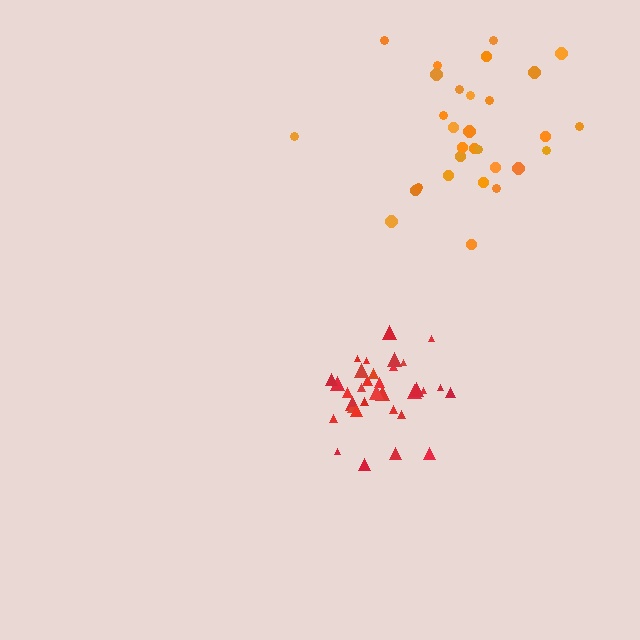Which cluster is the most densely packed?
Red.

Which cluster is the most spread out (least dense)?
Orange.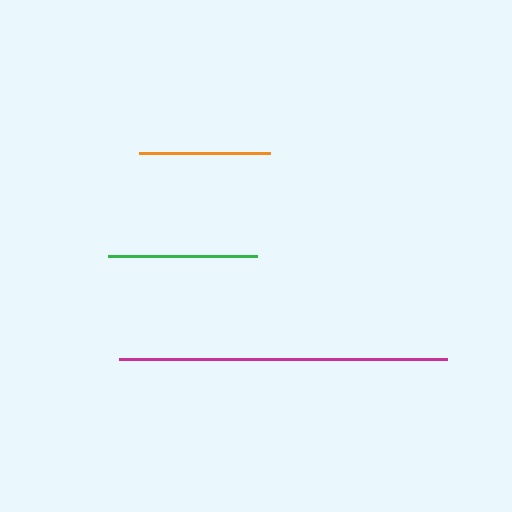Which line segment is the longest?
The magenta line is the longest at approximately 328 pixels.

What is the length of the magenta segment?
The magenta segment is approximately 328 pixels long.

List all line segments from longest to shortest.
From longest to shortest: magenta, green, orange.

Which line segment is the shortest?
The orange line is the shortest at approximately 131 pixels.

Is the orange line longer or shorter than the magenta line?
The magenta line is longer than the orange line.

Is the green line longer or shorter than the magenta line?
The magenta line is longer than the green line.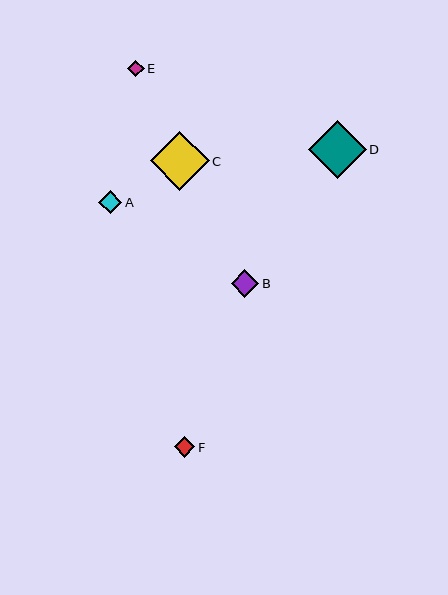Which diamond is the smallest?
Diamond E is the smallest with a size of approximately 17 pixels.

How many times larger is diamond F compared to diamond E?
Diamond F is approximately 1.2 times the size of diamond E.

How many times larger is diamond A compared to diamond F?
Diamond A is approximately 1.1 times the size of diamond F.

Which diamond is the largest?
Diamond C is the largest with a size of approximately 59 pixels.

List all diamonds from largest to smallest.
From largest to smallest: C, D, B, A, F, E.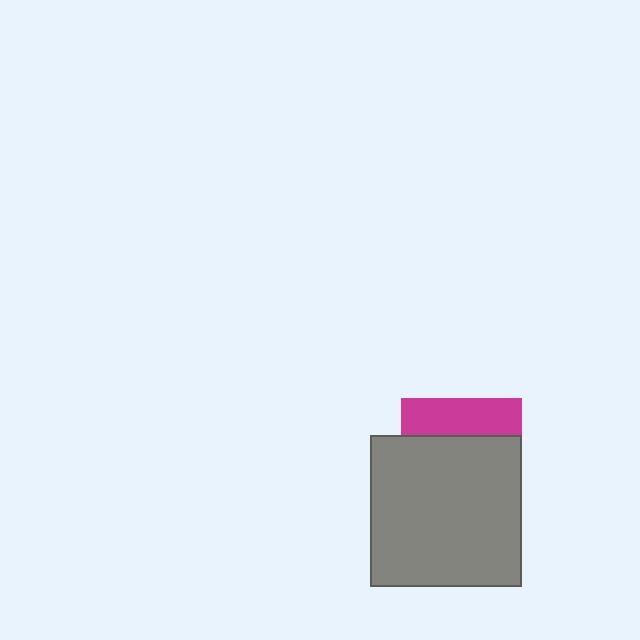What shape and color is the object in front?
The object in front is a gray square.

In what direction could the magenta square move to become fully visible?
The magenta square could move up. That would shift it out from behind the gray square entirely.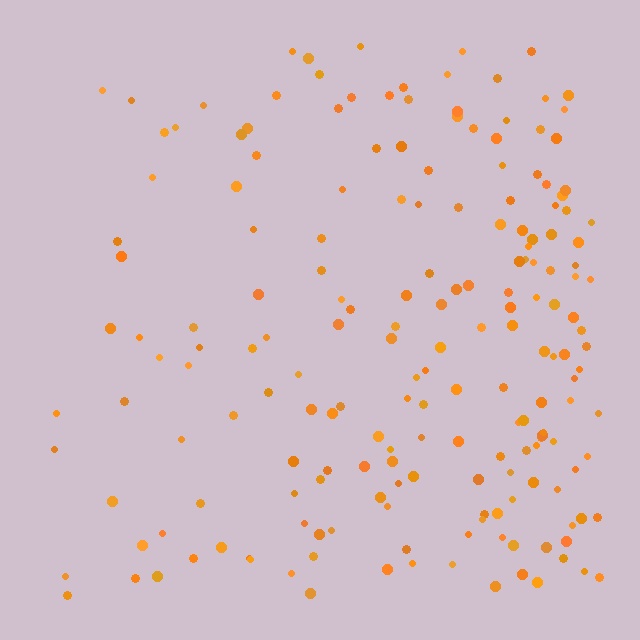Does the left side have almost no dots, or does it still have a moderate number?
Still a moderate number, just noticeably fewer than the right.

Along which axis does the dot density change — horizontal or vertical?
Horizontal.